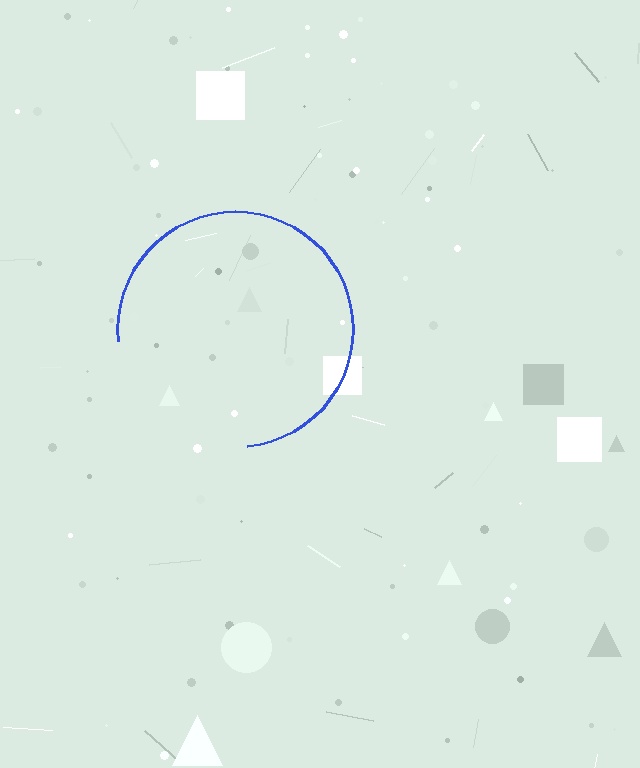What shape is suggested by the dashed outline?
The dashed outline suggests a circle.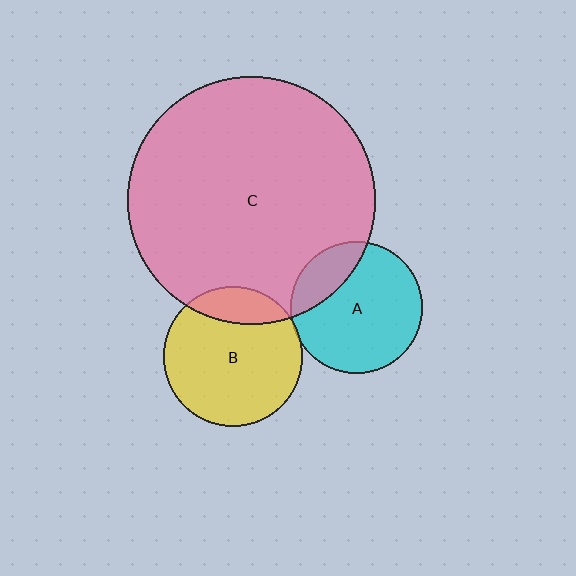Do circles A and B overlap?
Yes.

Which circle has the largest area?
Circle C (pink).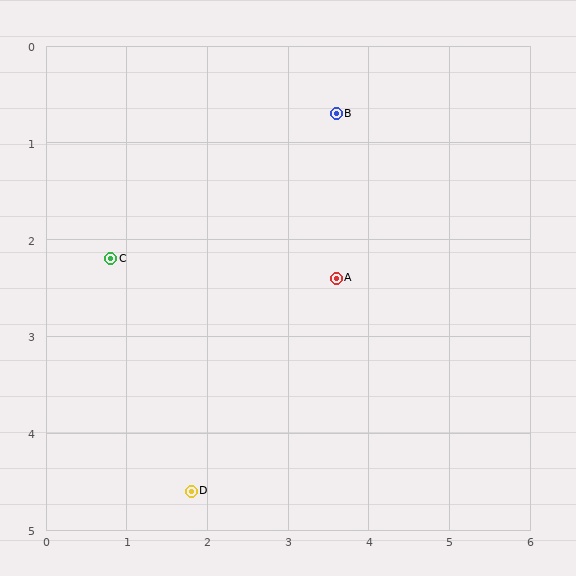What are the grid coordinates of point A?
Point A is at approximately (3.6, 2.4).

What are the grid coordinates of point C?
Point C is at approximately (0.8, 2.2).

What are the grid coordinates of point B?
Point B is at approximately (3.6, 0.7).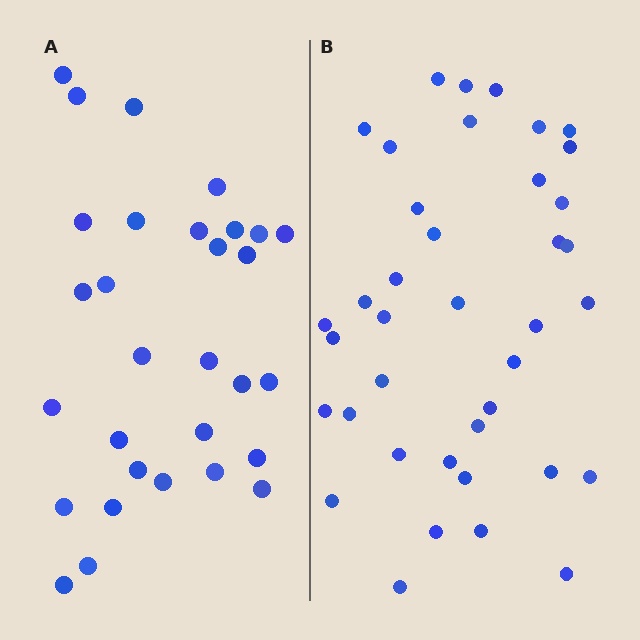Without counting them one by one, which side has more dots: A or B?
Region B (the right region) has more dots.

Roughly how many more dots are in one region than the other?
Region B has roughly 8 or so more dots than region A.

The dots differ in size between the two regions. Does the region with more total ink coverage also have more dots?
No. Region A has more total ink coverage because its dots are larger, but region B actually contains more individual dots. Total area can be misleading — the number of items is what matters here.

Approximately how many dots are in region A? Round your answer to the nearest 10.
About 30 dots.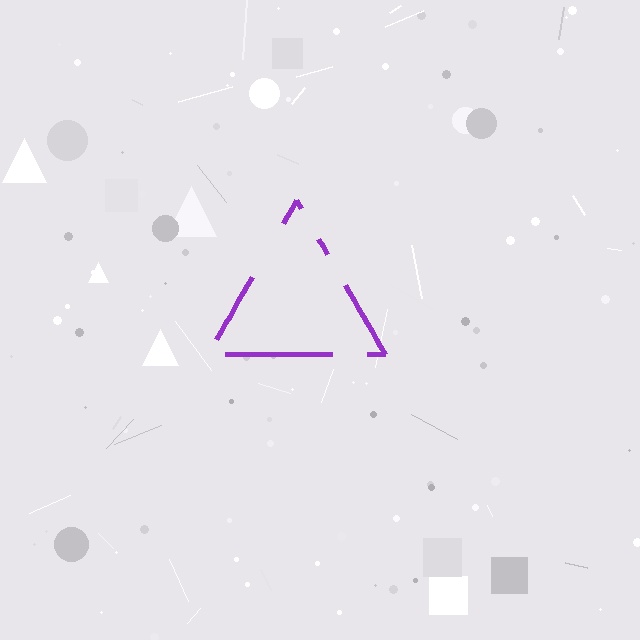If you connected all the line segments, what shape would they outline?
They would outline a triangle.